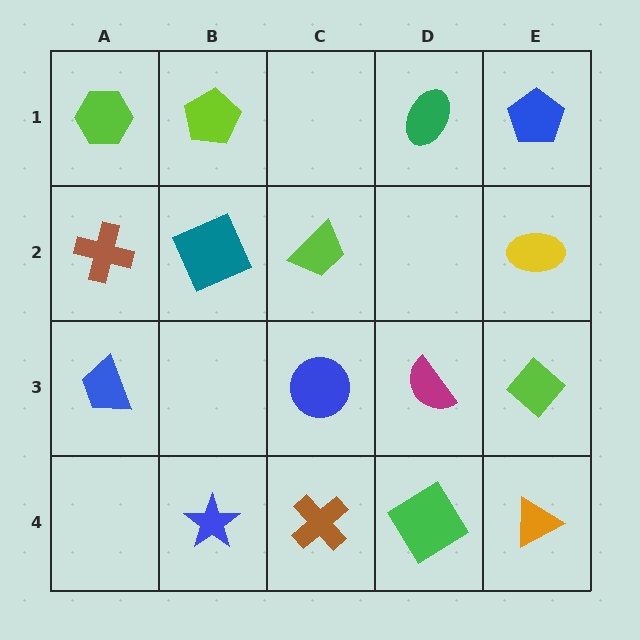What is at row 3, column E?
A lime diamond.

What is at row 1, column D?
A green ellipse.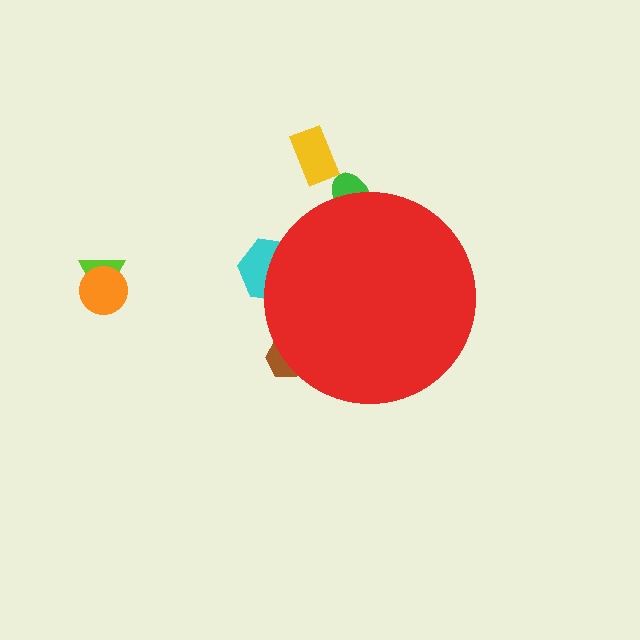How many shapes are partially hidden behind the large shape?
3 shapes are partially hidden.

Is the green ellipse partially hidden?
Yes, the green ellipse is partially hidden behind the red circle.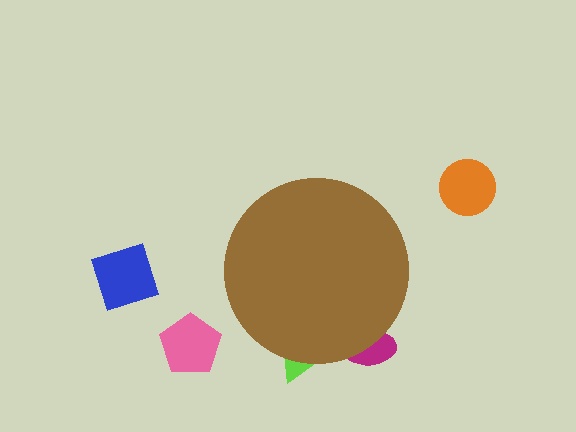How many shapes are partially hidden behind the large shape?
2 shapes are partially hidden.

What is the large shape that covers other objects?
A brown circle.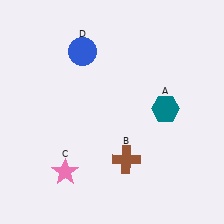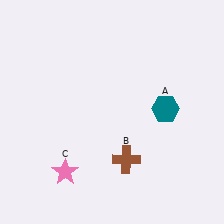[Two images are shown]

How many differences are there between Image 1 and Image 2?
There is 1 difference between the two images.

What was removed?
The blue circle (D) was removed in Image 2.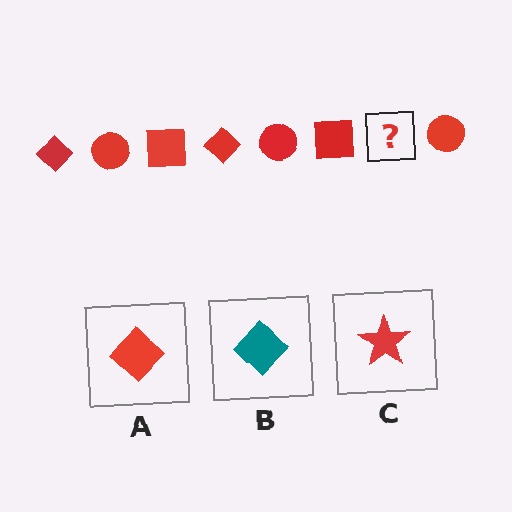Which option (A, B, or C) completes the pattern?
A.